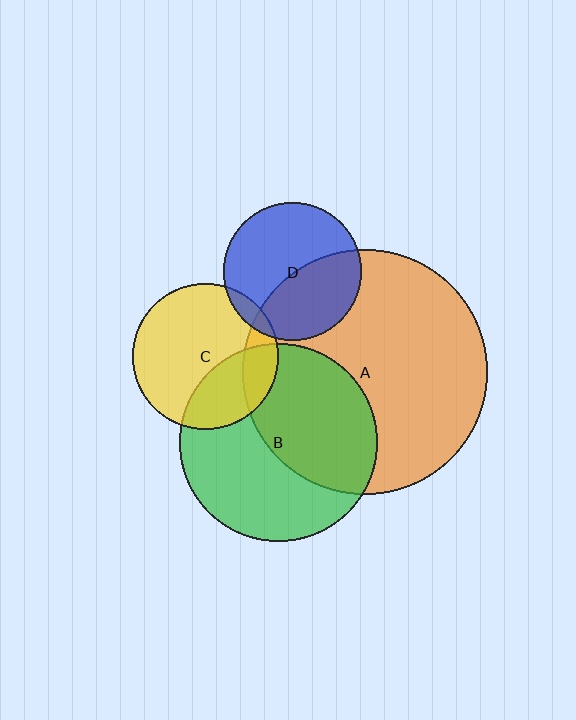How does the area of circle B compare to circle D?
Approximately 2.1 times.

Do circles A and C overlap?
Yes.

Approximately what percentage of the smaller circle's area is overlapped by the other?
Approximately 15%.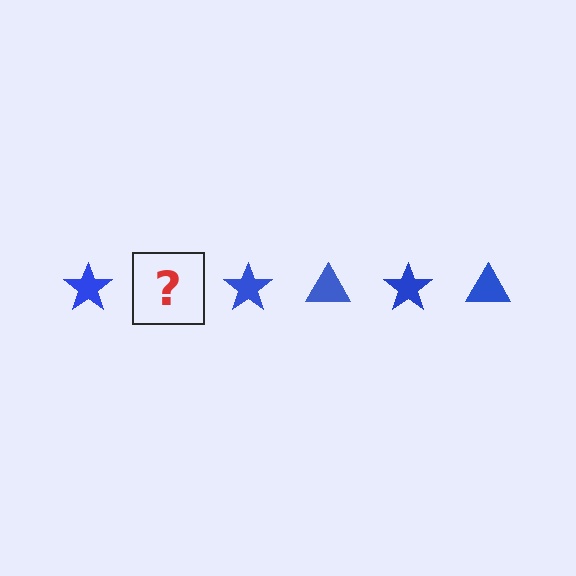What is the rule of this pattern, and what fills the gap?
The rule is that the pattern cycles through star, triangle shapes in blue. The gap should be filled with a blue triangle.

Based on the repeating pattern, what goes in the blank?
The blank should be a blue triangle.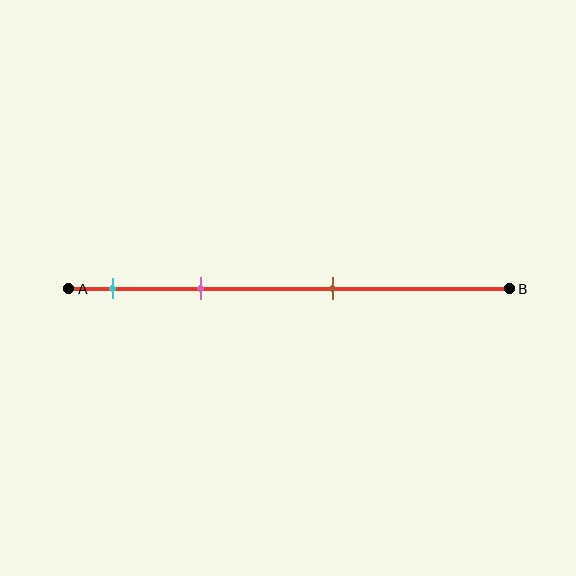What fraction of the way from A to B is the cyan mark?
The cyan mark is approximately 10% (0.1) of the way from A to B.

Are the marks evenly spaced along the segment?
No, the marks are not evenly spaced.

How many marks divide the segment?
There are 3 marks dividing the segment.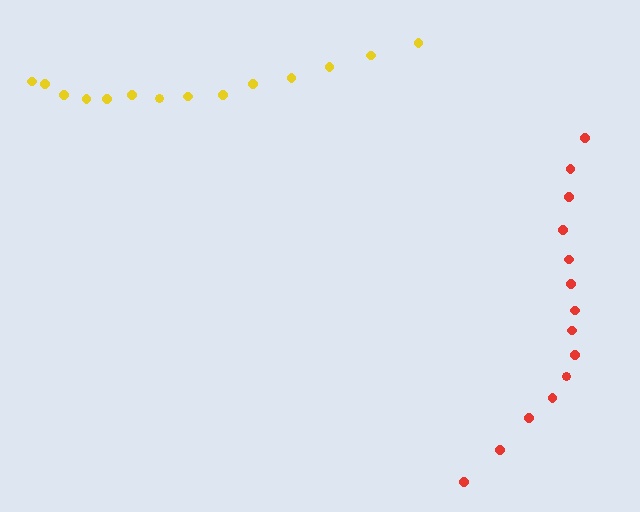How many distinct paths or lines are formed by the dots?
There are 2 distinct paths.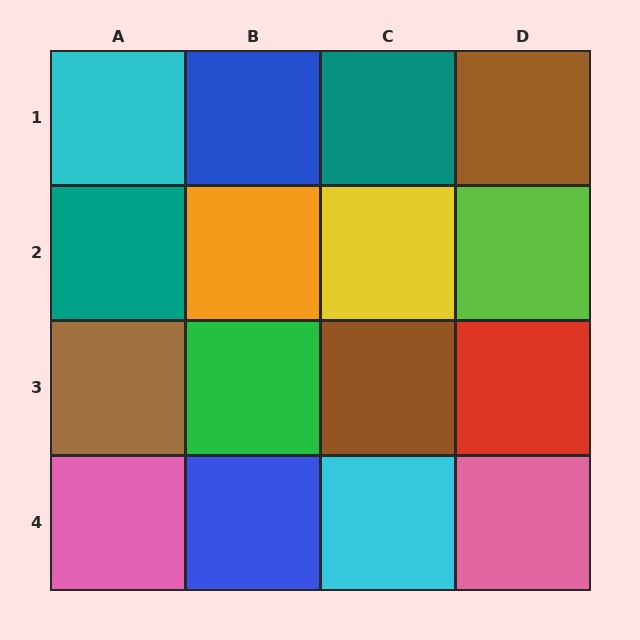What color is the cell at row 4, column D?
Pink.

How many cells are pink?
2 cells are pink.